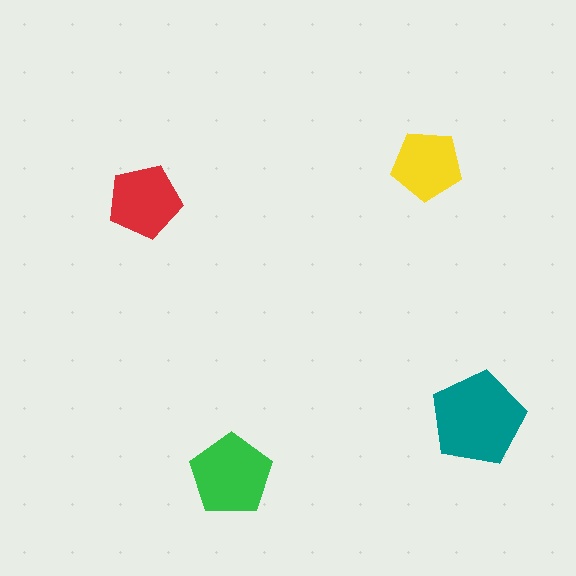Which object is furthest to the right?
The teal pentagon is rightmost.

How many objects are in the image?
There are 4 objects in the image.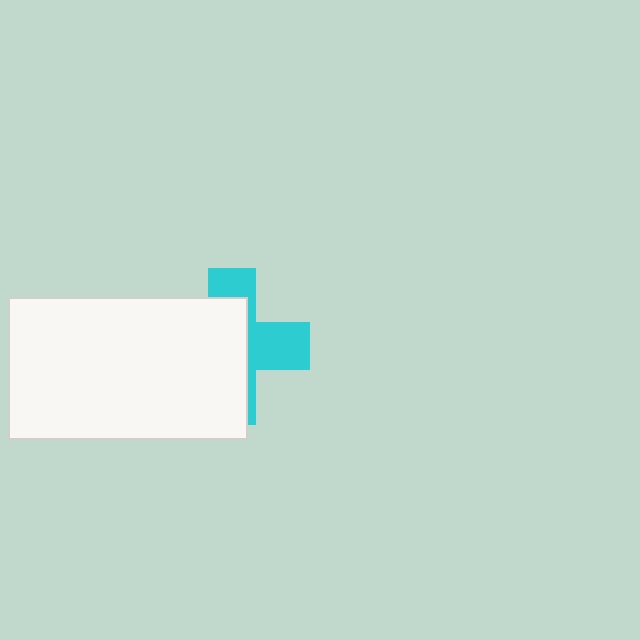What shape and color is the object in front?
The object in front is a white rectangle.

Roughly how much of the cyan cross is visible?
A small part of it is visible (roughly 40%).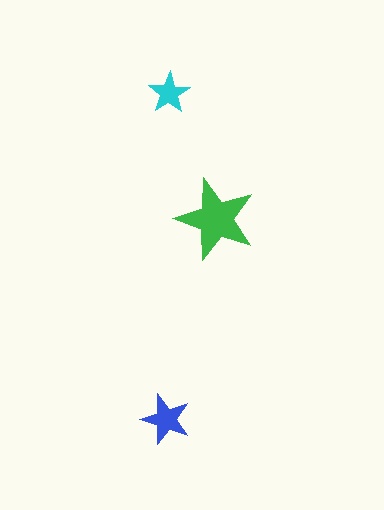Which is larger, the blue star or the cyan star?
The blue one.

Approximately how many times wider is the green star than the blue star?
About 1.5 times wider.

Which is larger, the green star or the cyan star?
The green one.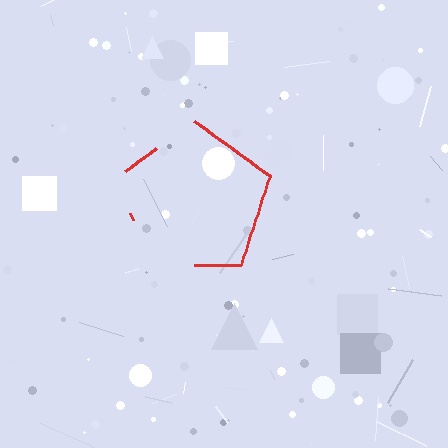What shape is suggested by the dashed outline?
The dashed outline suggests a pentagon.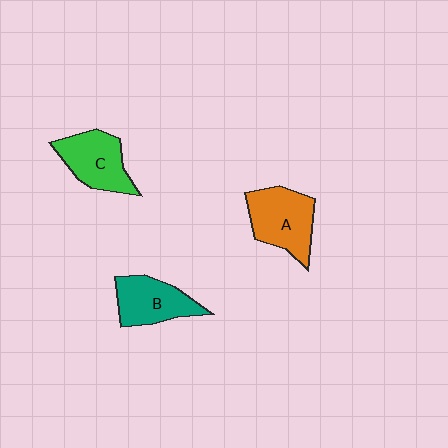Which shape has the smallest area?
Shape B (teal).